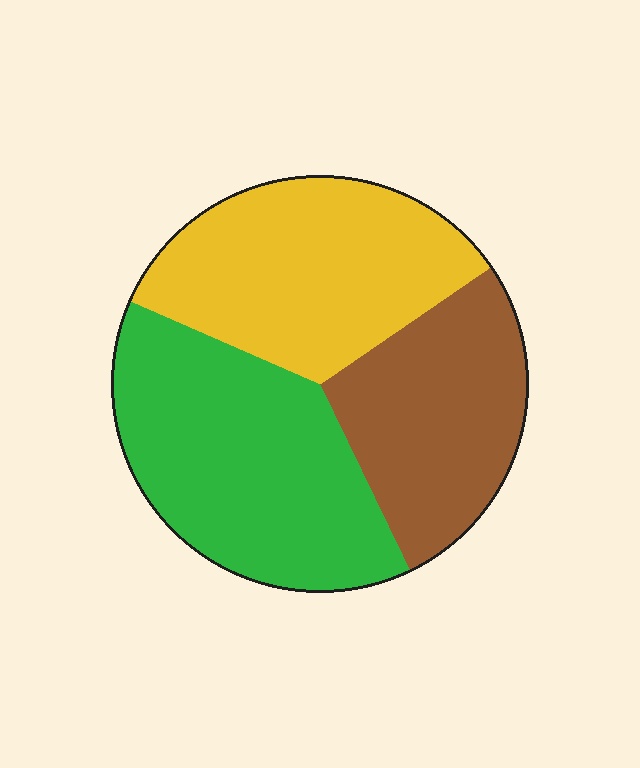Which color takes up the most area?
Green, at roughly 40%.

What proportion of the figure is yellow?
Yellow covers roughly 35% of the figure.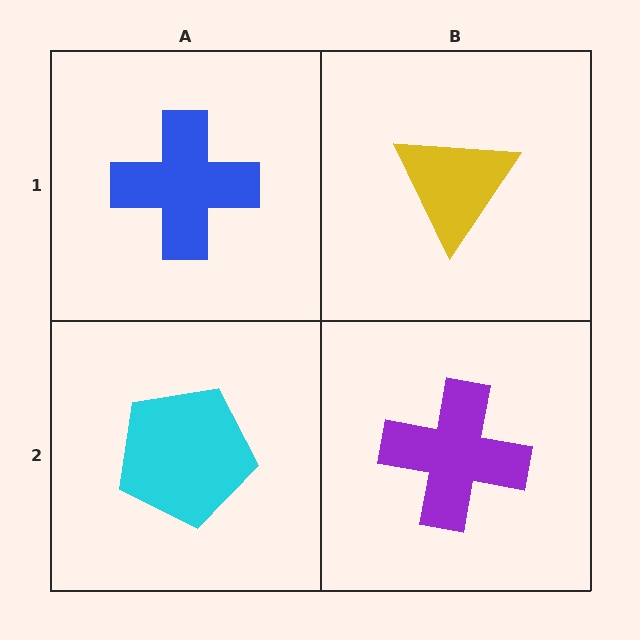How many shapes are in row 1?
2 shapes.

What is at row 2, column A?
A cyan pentagon.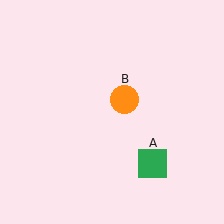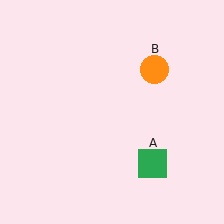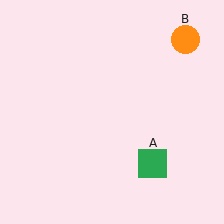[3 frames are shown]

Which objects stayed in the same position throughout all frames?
Green square (object A) remained stationary.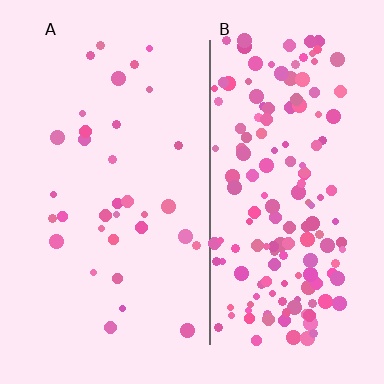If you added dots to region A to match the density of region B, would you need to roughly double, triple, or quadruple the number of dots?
Approximately quadruple.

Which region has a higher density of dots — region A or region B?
B (the right).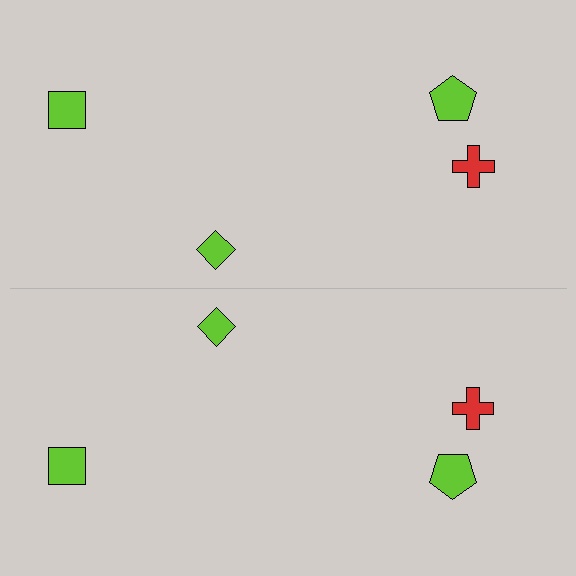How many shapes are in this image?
There are 8 shapes in this image.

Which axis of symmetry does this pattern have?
The pattern has a horizontal axis of symmetry running through the center of the image.